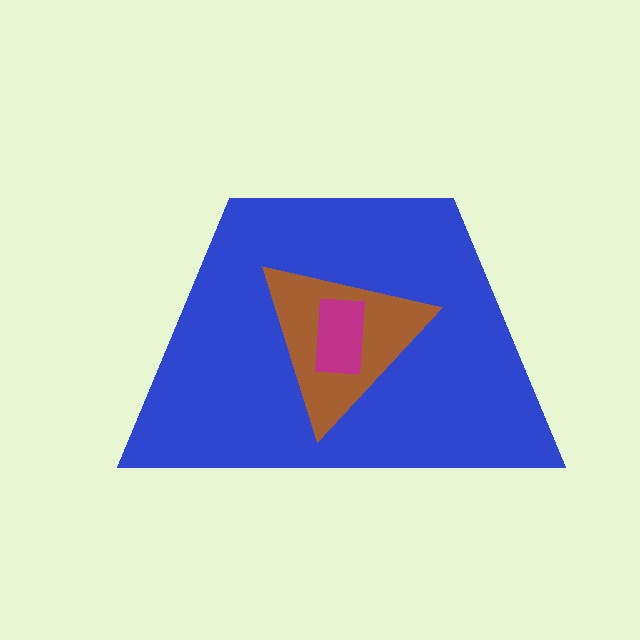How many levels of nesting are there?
3.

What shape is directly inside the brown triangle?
The magenta rectangle.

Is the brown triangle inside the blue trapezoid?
Yes.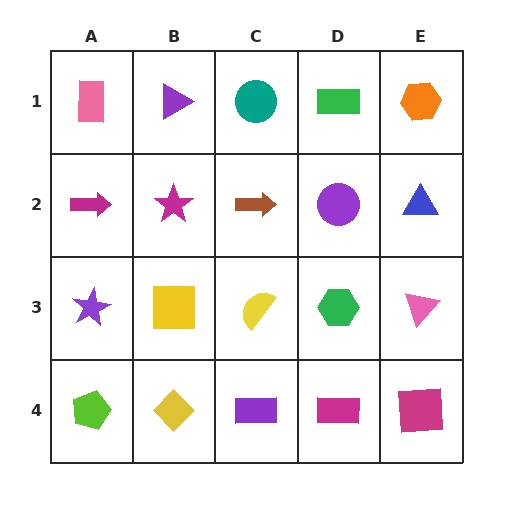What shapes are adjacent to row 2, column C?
A teal circle (row 1, column C), a yellow semicircle (row 3, column C), a magenta star (row 2, column B), a purple circle (row 2, column D).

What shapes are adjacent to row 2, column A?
A pink rectangle (row 1, column A), a purple star (row 3, column A), a magenta star (row 2, column B).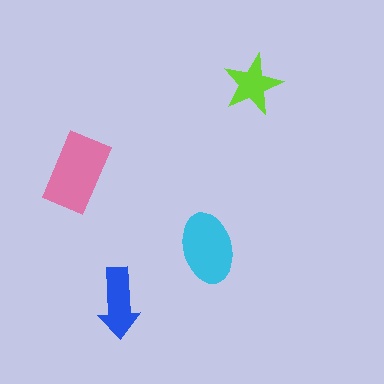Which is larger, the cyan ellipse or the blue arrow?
The cyan ellipse.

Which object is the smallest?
The lime star.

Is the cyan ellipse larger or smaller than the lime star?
Larger.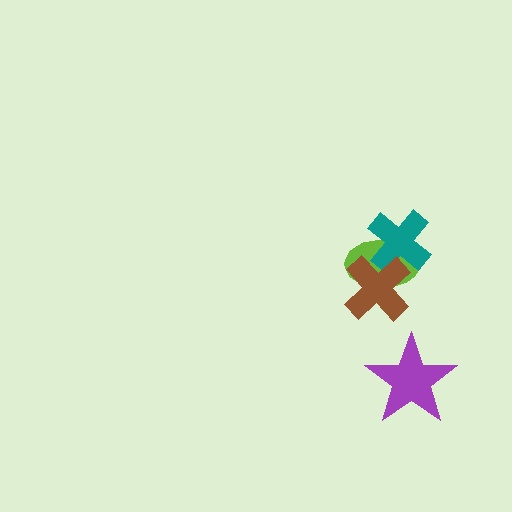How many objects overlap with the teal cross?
2 objects overlap with the teal cross.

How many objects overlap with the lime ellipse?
2 objects overlap with the lime ellipse.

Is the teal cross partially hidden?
Yes, it is partially covered by another shape.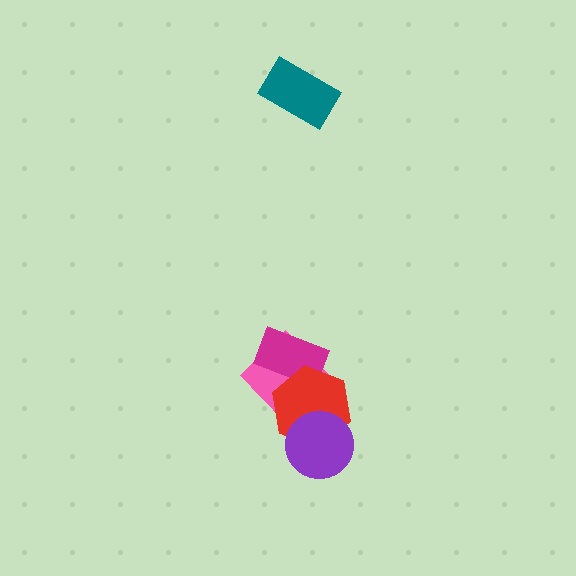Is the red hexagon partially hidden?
Yes, it is partially covered by another shape.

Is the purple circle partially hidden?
No, no other shape covers it.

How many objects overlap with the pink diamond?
2 objects overlap with the pink diamond.